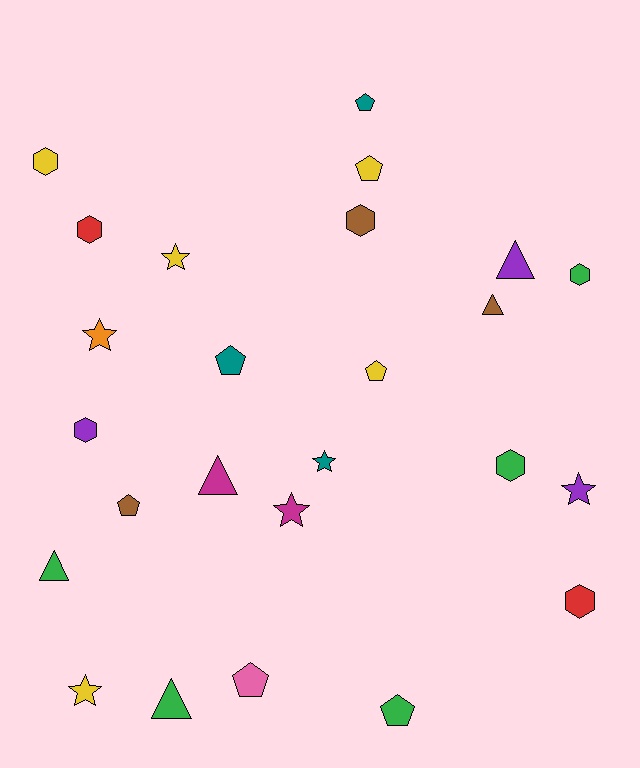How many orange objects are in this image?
There is 1 orange object.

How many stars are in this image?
There are 6 stars.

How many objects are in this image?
There are 25 objects.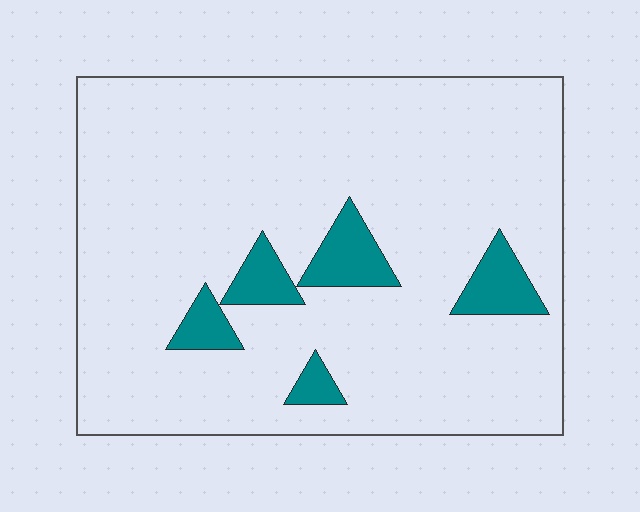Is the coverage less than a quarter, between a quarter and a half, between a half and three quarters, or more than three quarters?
Less than a quarter.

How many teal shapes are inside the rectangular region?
5.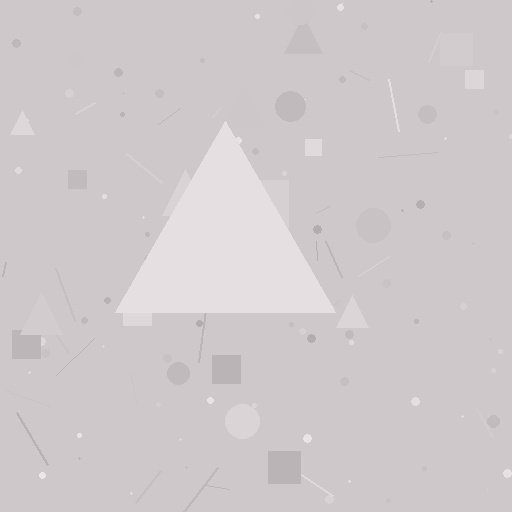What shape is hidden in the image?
A triangle is hidden in the image.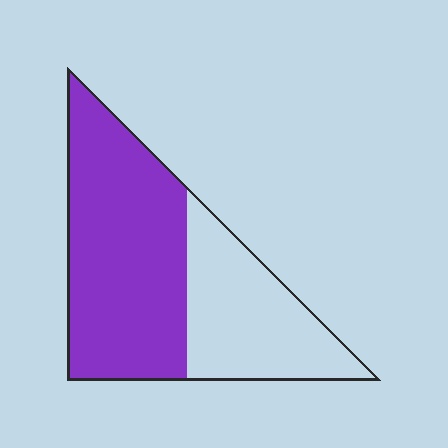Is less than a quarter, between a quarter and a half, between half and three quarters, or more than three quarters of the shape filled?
Between half and three quarters.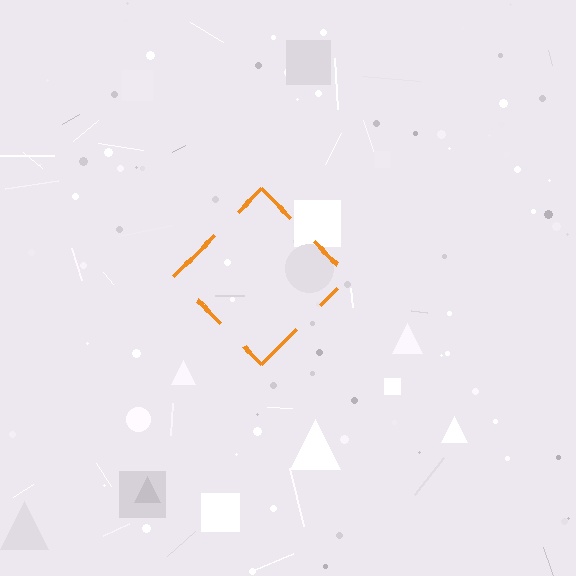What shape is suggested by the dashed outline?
The dashed outline suggests a diamond.